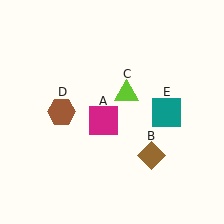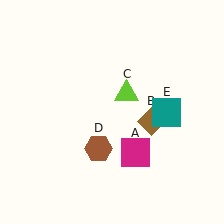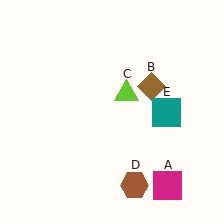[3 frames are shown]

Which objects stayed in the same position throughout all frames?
Lime triangle (object C) and teal square (object E) remained stationary.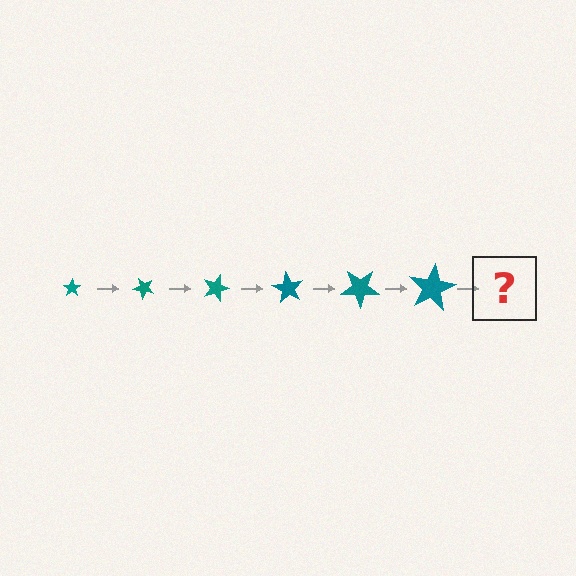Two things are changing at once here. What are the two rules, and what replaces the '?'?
The two rules are that the star grows larger each step and it rotates 45 degrees each step. The '?' should be a star, larger than the previous one and rotated 270 degrees from the start.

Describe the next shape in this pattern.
It should be a star, larger than the previous one and rotated 270 degrees from the start.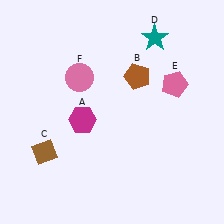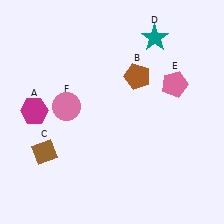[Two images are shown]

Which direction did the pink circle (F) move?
The pink circle (F) moved down.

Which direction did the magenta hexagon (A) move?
The magenta hexagon (A) moved left.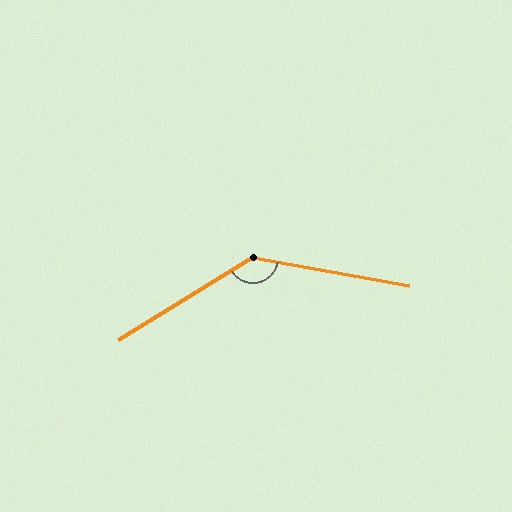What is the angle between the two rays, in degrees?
Approximately 138 degrees.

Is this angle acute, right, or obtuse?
It is obtuse.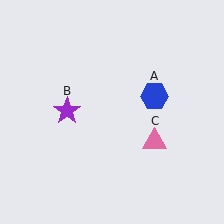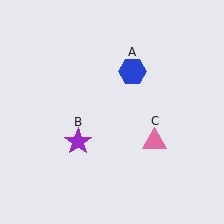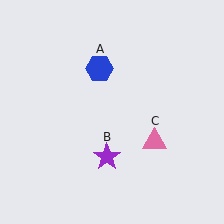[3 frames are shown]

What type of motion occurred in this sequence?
The blue hexagon (object A), purple star (object B) rotated counterclockwise around the center of the scene.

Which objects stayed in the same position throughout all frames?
Pink triangle (object C) remained stationary.